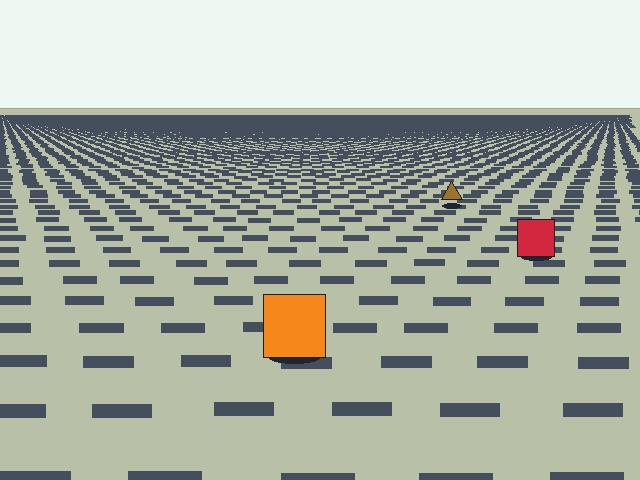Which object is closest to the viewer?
The orange square is closest. The texture marks near it are larger and more spread out.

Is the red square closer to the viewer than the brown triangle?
Yes. The red square is closer — you can tell from the texture gradient: the ground texture is coarser near it.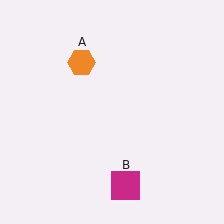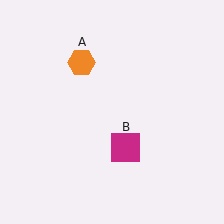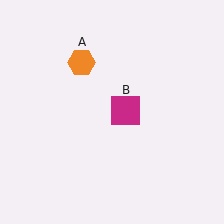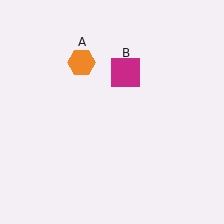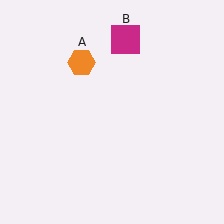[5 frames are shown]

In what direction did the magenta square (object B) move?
The magenta square (object B) moved up.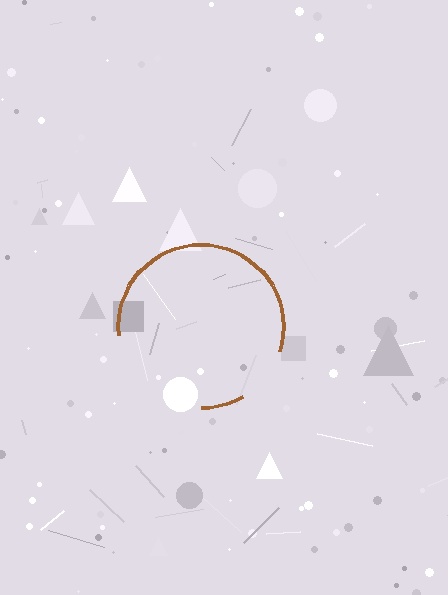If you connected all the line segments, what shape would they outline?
They would outline a circle.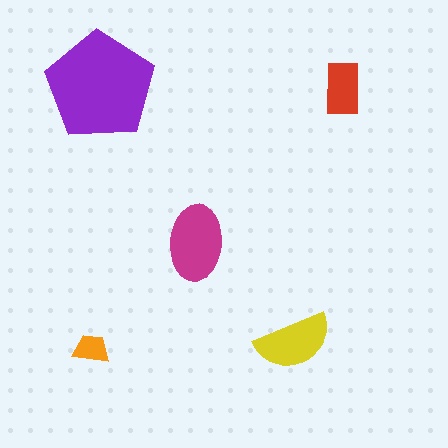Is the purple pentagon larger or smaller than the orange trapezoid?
Larger.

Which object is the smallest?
The orange trapezoid.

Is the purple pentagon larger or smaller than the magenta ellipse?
Larger.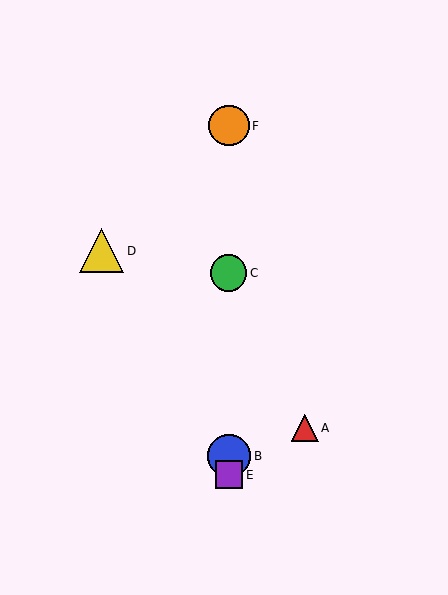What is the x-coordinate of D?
Object D is at x≈102.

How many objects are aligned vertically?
4 objects (B, C, E, F) are aligned vertically.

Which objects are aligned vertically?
Objects B, C, E, F are aligned vertically.